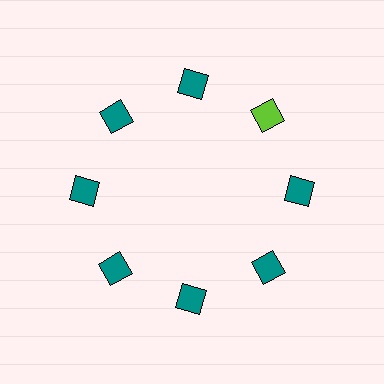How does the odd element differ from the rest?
It has a different color: lime instead of teal.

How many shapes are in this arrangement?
There are 8 shapes arranged in a ring pattern.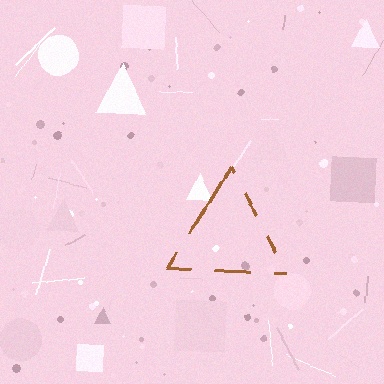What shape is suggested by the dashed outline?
The dashed outline suggests a triangle.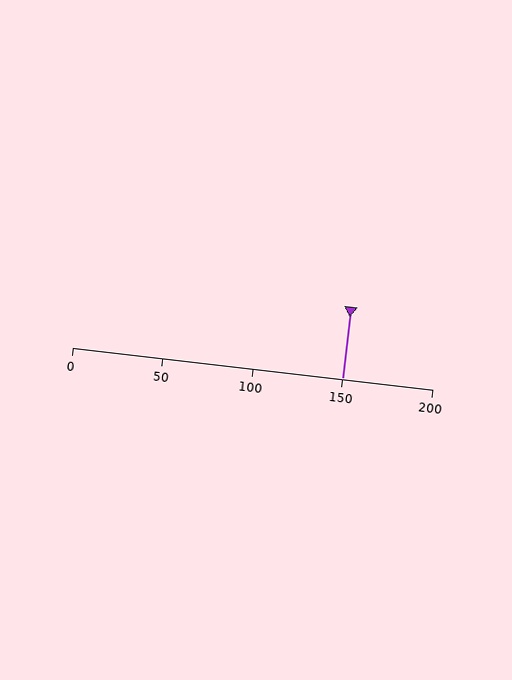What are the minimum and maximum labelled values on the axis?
The axis runs from 0 to 200.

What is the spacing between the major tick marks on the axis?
The major ticks are spaced 50 apart.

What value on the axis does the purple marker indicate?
The marker indicates approximately 150.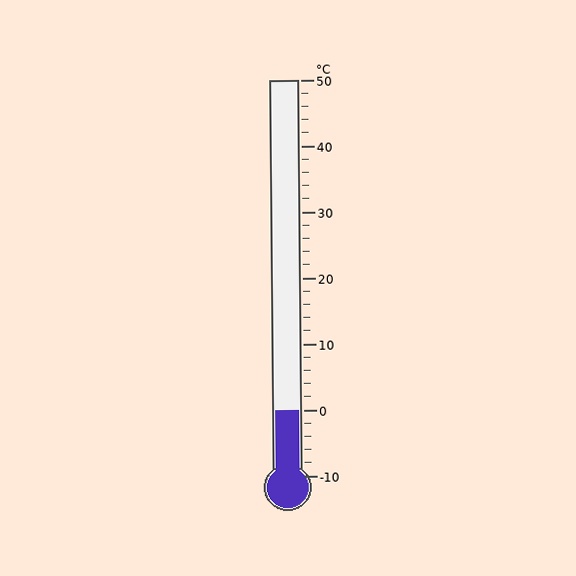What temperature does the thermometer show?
The thermometer shows approximately 0°C.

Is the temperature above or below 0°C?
The temperature is at 0°C.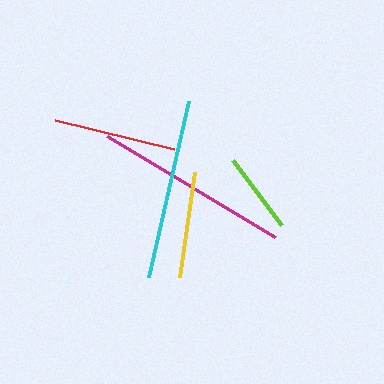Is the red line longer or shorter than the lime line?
The red line is longer than the lime line.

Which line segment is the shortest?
The lime line is the shortest at approximately 82 pixels.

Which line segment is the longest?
The magenta line is the longest at approximately 195 pixels.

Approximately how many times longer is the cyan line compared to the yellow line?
The cyan line is approximately 1.7 times the length of the yellow line.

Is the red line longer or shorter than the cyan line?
The cyan line is longer than the red line.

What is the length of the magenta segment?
The magenta segment is approximately 195 pixels long.